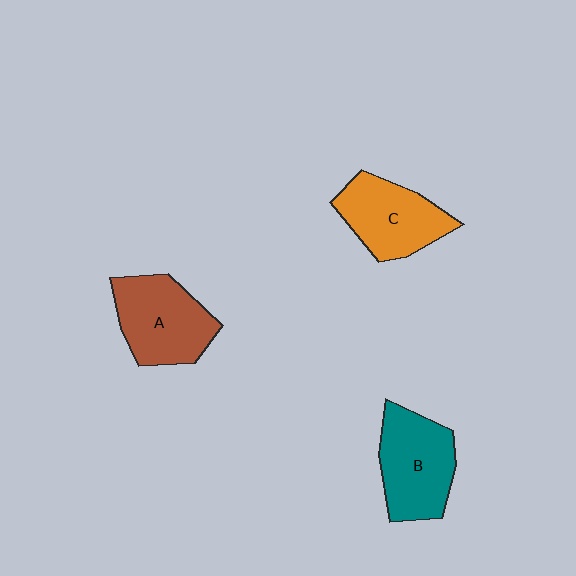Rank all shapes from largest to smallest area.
From largest to smallest: B (teal), A (brown), C (orange).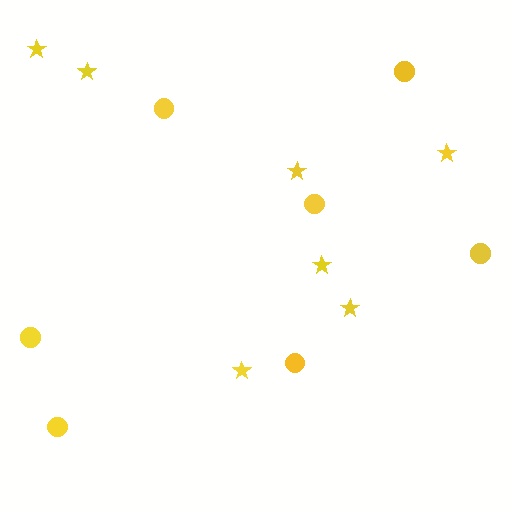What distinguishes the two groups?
There are 2 groups: one group of circles (7) and one group of stars (7).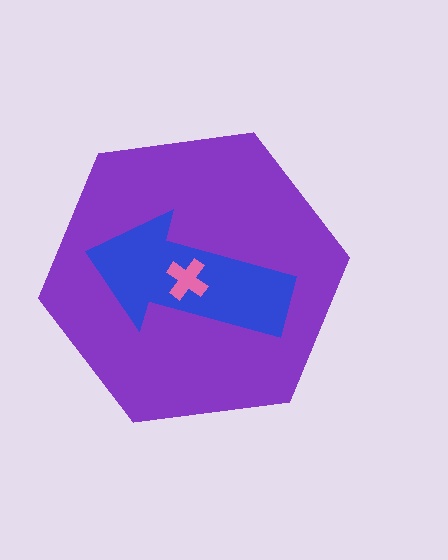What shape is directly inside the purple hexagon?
The blue arrow.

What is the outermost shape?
The purple hexagon.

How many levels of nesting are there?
3.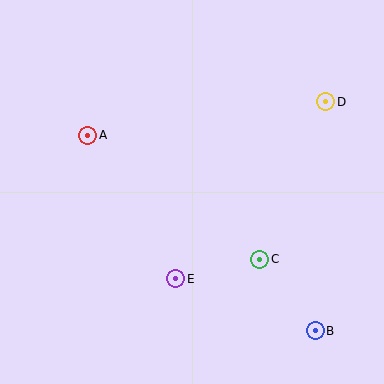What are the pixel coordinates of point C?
Point C is at (260, 259).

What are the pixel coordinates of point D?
Point D is at (326, 102).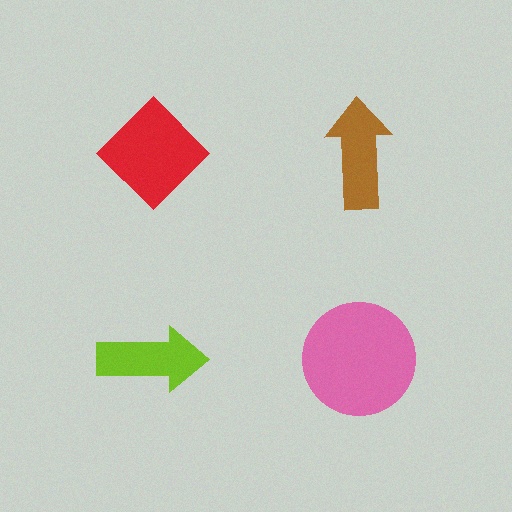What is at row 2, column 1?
A lime arrow.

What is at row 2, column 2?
A pink circle.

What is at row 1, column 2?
A brown arrow.